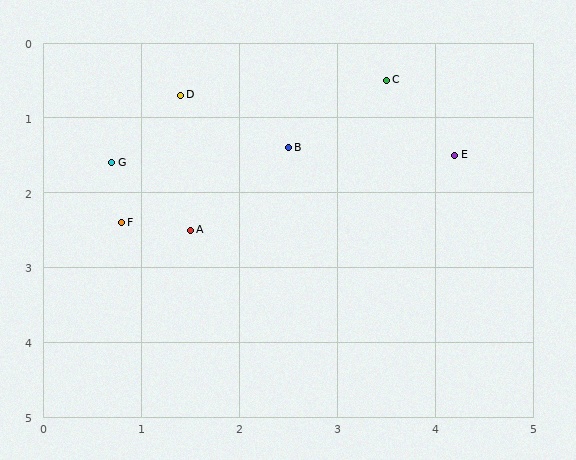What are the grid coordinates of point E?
Point E is at approximately (4.2, 1.5).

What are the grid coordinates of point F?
Point F is at approximately (0.8, 2.4).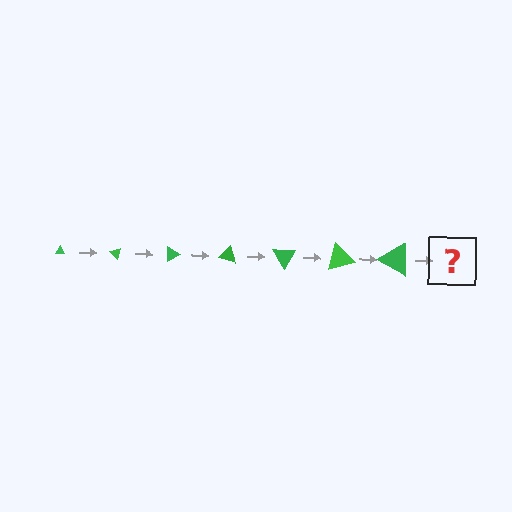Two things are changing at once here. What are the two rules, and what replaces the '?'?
The two rules are that the triangle grows larger each step and it rotates 45 degrees each step. The '?' should be a triangle, larger than the previous one and rotated 315 degrees from the start.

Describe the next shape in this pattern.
It should be a triangle, larger than the previous one and rotated 315 degrees from the start.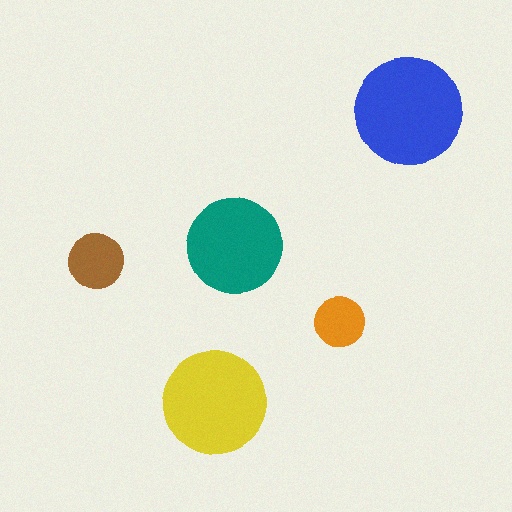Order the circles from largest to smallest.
the blue one, the yellow one, the teal one, the brown one, the orange one.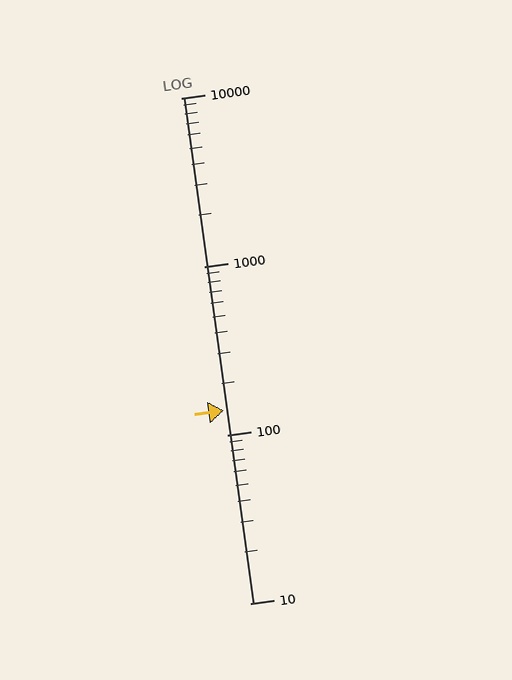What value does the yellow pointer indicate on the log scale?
The pointer indicates approximately 140.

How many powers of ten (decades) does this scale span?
The scale spans 3 decades, from 10 to 10000.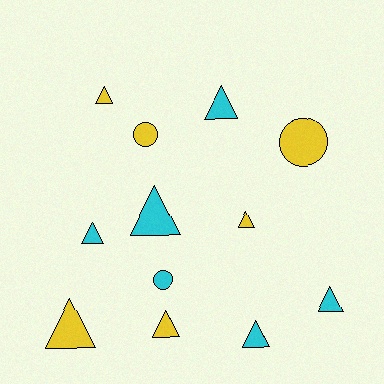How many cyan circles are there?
There is 1 cyan circle.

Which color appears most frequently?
Cyan, with 6 objects.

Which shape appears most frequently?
Triangle, with 9 objects.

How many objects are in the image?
There are 12 objects.